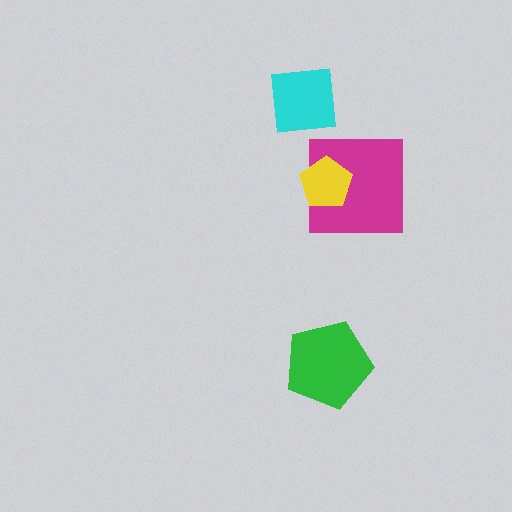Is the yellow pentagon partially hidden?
No, no other shape covers it.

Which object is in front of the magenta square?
The yellow pentagon is in front of the magenta square.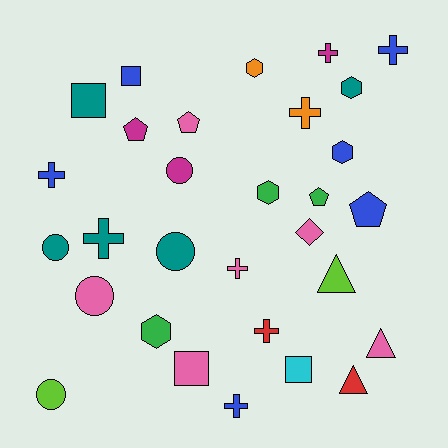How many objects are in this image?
There are 30 objects.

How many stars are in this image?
There are no stars.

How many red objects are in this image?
There are 2 red objects.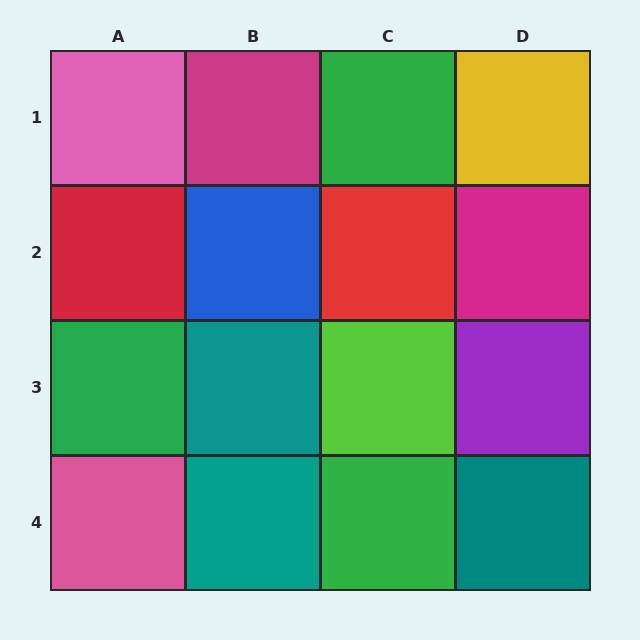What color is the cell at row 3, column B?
Teal.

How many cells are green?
3 cells are green.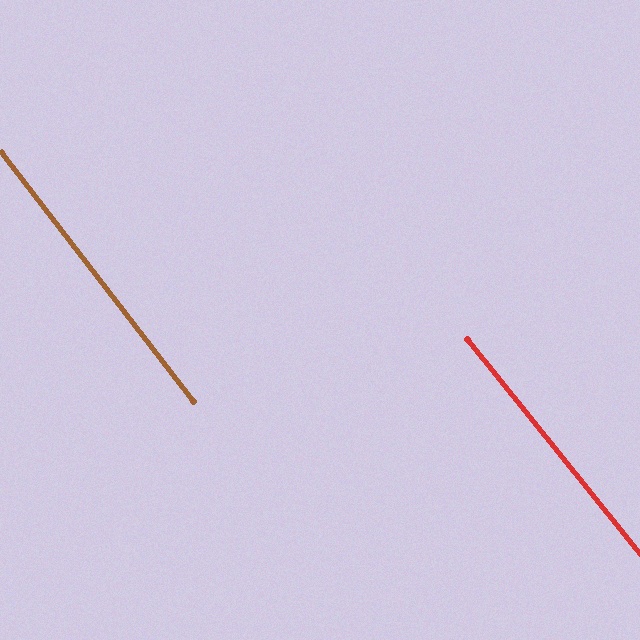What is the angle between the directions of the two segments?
Approximately 1 degree.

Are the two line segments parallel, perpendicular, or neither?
Parallel — their directions differ by only 1.1°.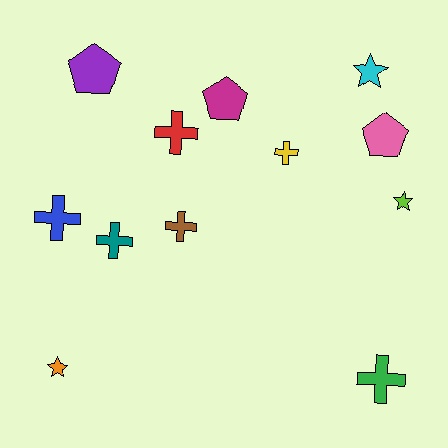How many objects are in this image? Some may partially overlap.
There are 12 objects.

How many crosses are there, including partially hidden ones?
There are 6 crosses.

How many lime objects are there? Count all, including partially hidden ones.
There is 1 lime object.